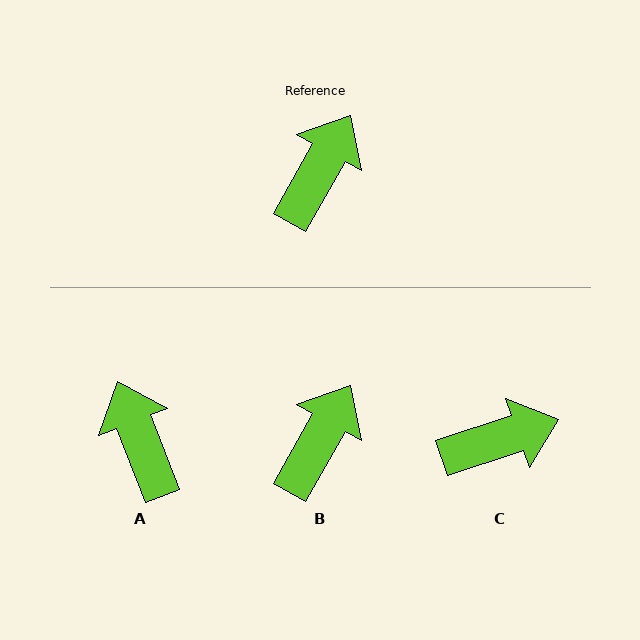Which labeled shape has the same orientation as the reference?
B.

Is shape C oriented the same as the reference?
No, it is off by about 42 degrees.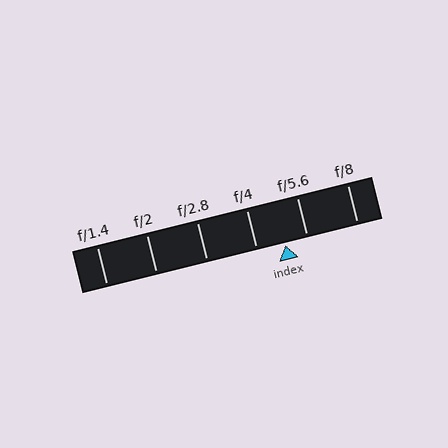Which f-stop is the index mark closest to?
The index mark is closest to f/5.6.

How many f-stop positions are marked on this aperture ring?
There are 6 f-stop positions marked.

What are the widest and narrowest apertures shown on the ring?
The widest aperture shown is f/1.4 and the narrowest is f/8.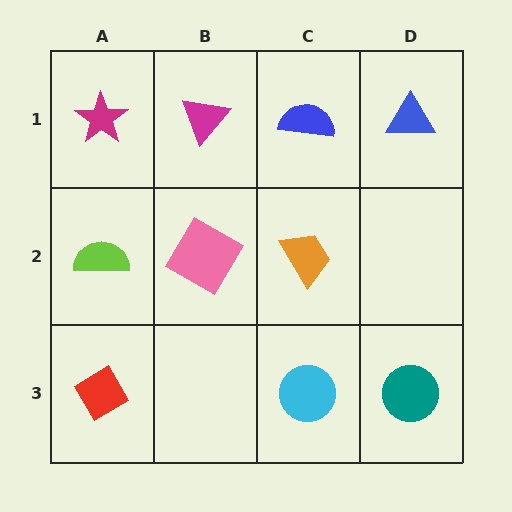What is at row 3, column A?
A red diamond.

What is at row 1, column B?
A magenta triangle.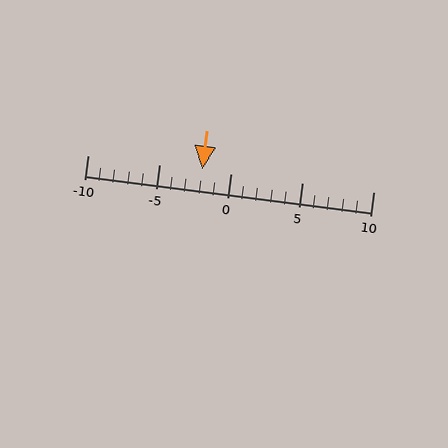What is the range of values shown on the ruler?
The ruler shows values from -10 to 10.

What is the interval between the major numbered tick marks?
The major tick marks are spaced 5 units apart.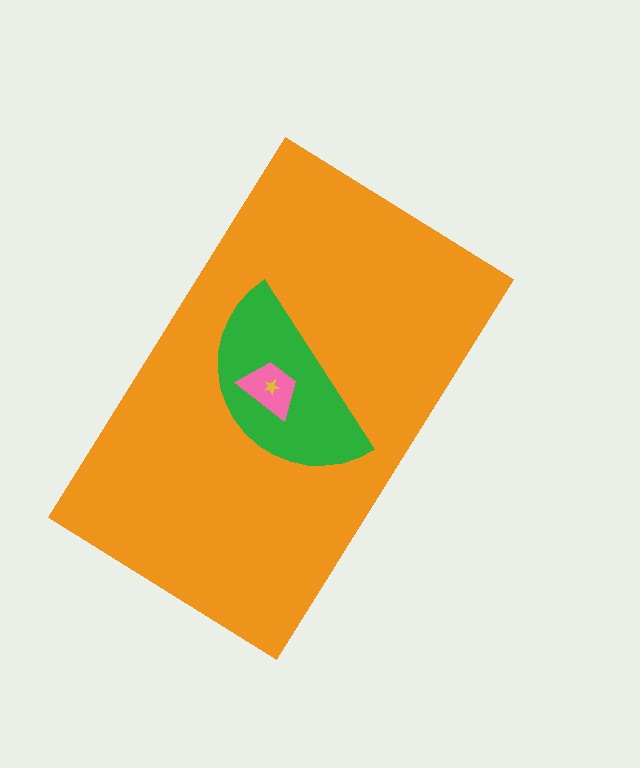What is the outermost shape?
The orange rectangle.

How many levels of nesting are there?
4.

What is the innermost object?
The yellow star.